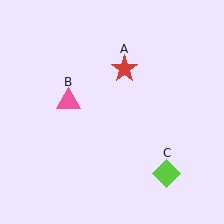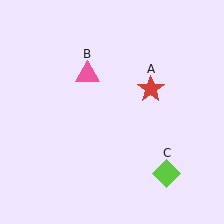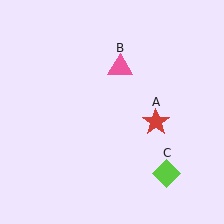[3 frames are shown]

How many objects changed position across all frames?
2 objects changed position: red star (object A), pink triangle (object B).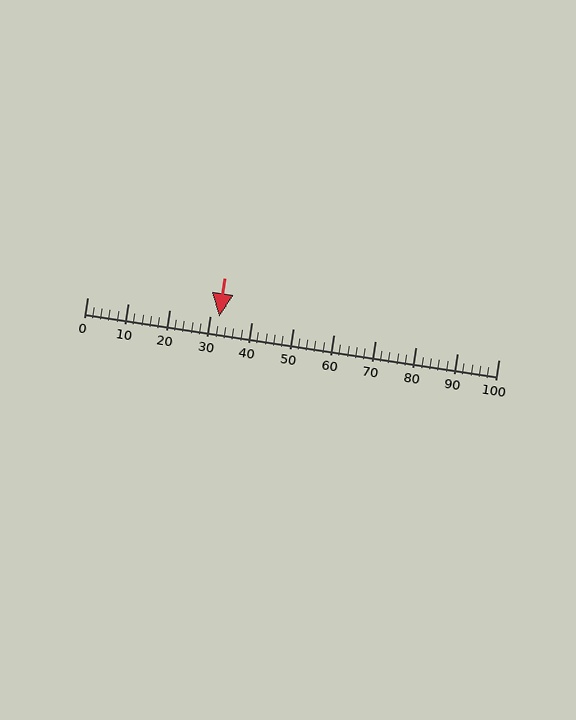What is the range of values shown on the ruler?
The ruler shows values from 0 to 100.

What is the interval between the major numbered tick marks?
The major tick marks are spaced 10 units apart.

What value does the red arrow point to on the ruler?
The red arrow points to approximately 32.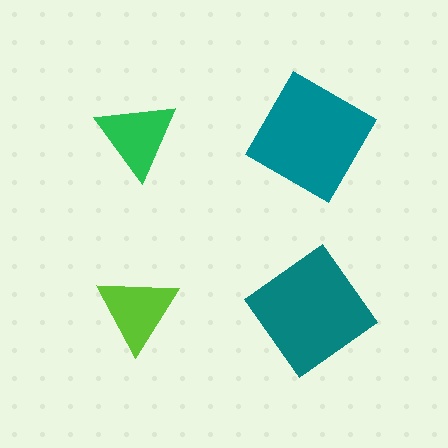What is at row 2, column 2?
A teal diamond.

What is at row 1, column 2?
A teal square.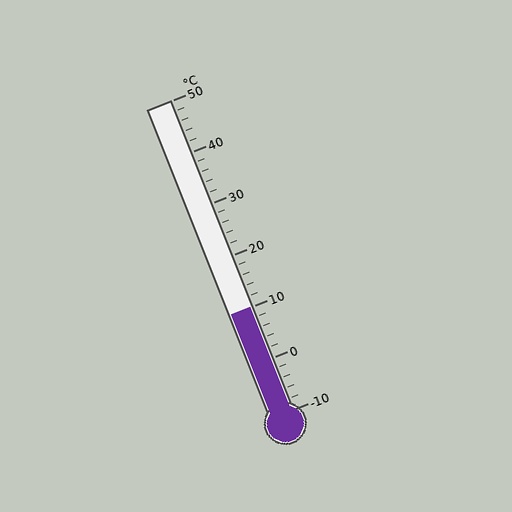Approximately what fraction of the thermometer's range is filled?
The thermometer is filled to approximately 35% of its range.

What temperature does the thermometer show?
The thermometer shows approximately 10°C.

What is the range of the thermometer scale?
The thermometer scale ranges from -10°C to 50°C.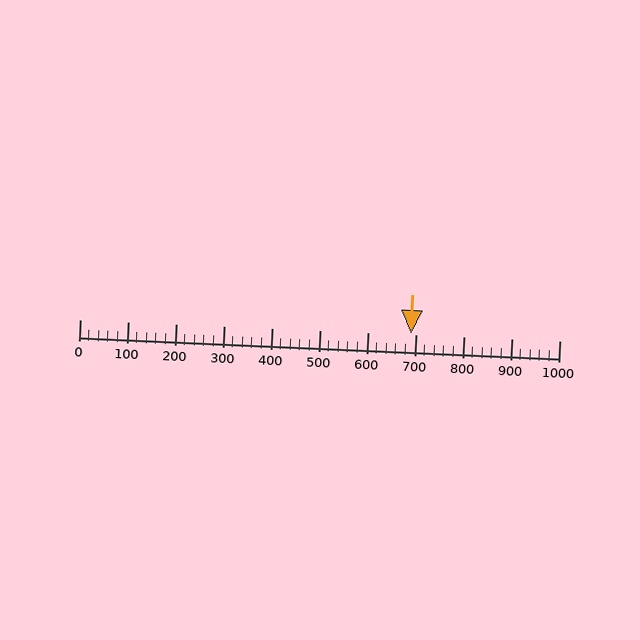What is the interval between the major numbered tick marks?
The major tick marks are spaced 100 units apart.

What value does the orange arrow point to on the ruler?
The orange arrow points to approximately 692.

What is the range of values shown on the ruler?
The ruler shows values from 0 to 1000.